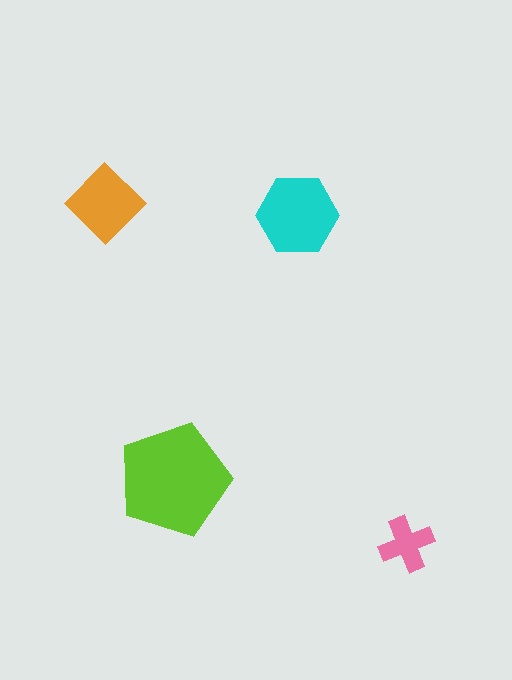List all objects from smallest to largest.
The pink cross, the orange diamond, the cyan hexagon, the lime pentagon.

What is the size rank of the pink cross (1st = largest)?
4th.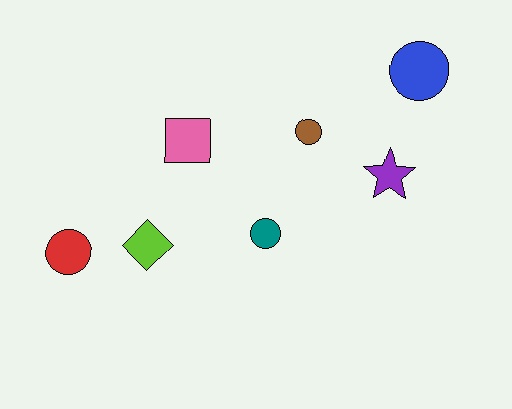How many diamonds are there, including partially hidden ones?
There is 1 diamond.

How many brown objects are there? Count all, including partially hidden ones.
There is 1 brown object.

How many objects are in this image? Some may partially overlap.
There are 7 objects.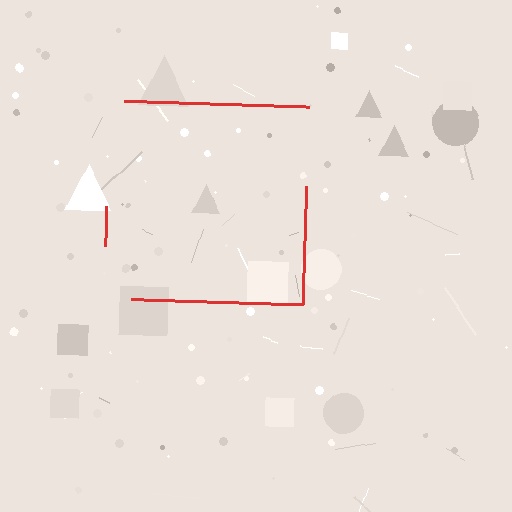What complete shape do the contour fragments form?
The contour fragments form a square.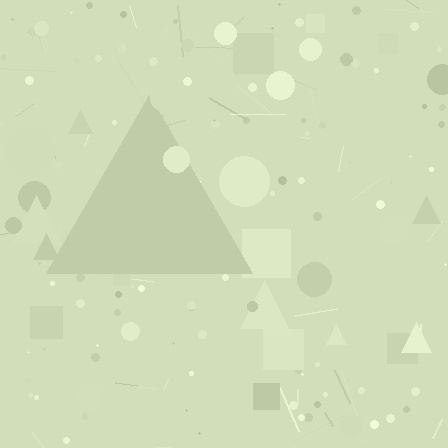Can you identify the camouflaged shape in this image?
The camouflaged shape is a triangle.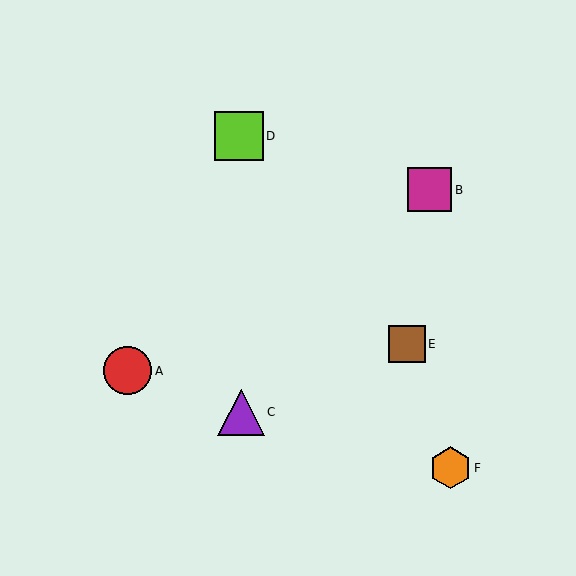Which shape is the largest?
The lime square (labeled D) is the largest.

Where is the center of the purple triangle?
The center of the purple triangle is at (241, 412).